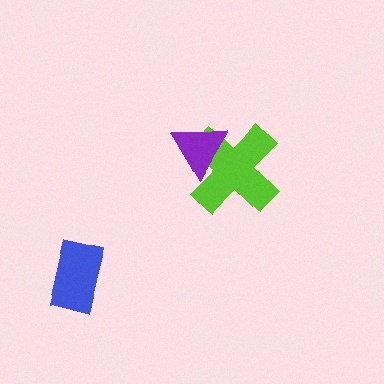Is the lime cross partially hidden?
Yes, it is partially covered by another shape.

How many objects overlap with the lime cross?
1 object overlaps with the lime cross.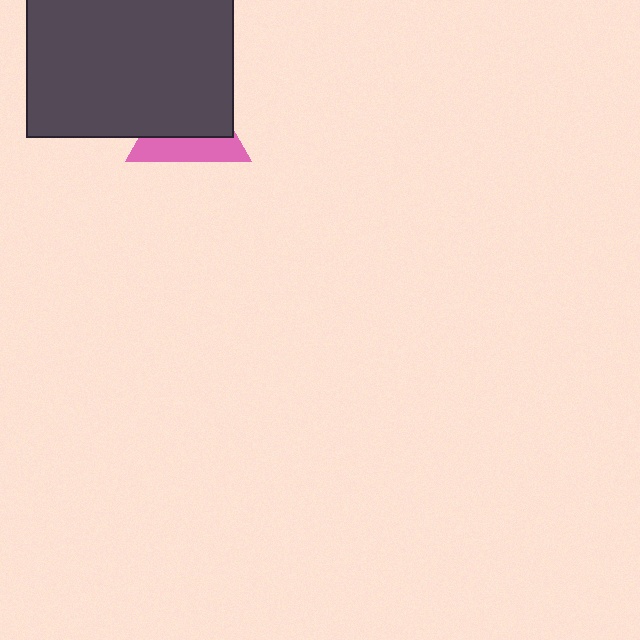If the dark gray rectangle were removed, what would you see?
You would see the complete pink triangle.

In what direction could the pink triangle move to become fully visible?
The pink triangle could move down. That would shift it out from behind the dark gray rectangle entirely.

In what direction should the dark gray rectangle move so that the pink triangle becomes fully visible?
The dark gray rectangle should move up. That is the shortest direction to clear the overlap and leave the pink triangle fully visible.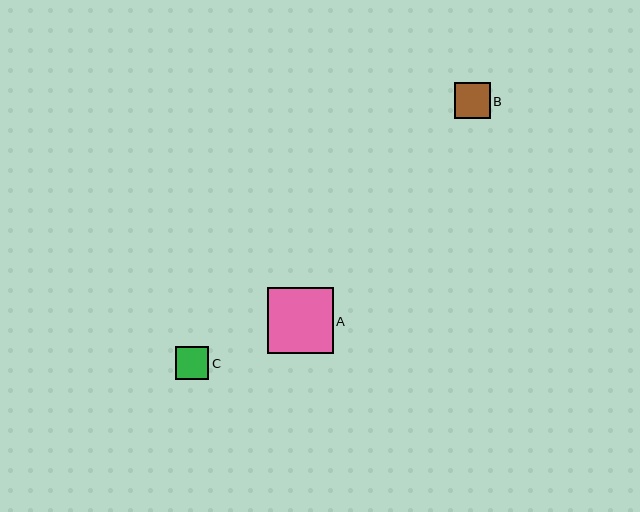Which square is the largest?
Square A is the largest with a size of approximately 66 pixels.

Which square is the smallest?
Square C is the smallest with a size of approximately 33 pixels.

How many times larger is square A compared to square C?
Square A is approximately 2.0 times the size of square C.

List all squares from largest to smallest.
From largest to smallest: A, B, C.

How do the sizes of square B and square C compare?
Square B and square C are approximately the same size.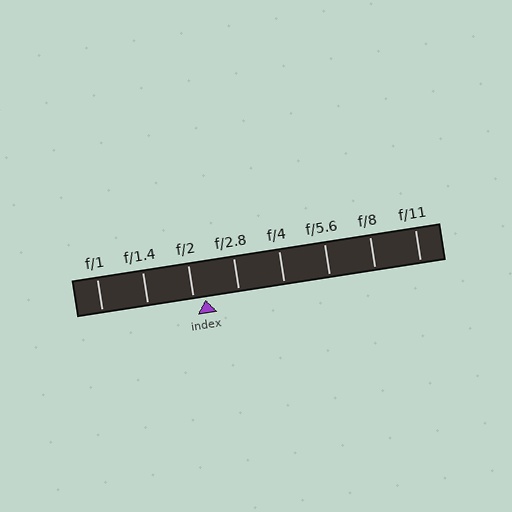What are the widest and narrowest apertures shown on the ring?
The widest aperture shown is f/1 and the narrowest is f/11.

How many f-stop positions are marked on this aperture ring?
There are 8 f-stop positions marked.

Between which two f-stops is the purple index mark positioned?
The index mark is between f/2 and f/2.8.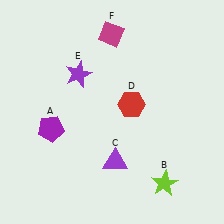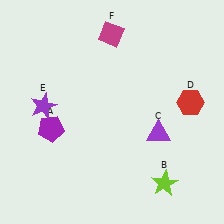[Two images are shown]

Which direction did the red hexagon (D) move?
The red hexagon (D) moved right.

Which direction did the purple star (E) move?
The purple star (E) moved left.